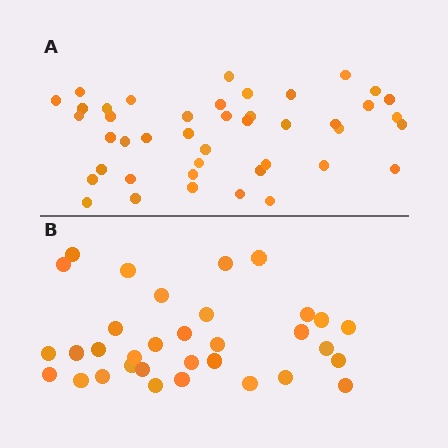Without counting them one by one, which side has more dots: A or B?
Region A (the top region) has more dots.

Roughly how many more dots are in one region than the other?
Region A has roughly 10 or so more dots than region B.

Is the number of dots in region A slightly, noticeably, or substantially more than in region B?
Region A has noticeably more, but not dramatically so. The ratio is roughly 1.3 to 1.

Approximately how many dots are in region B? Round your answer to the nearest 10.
About 30 dots. (The exact count is 33, which rounds to 30.)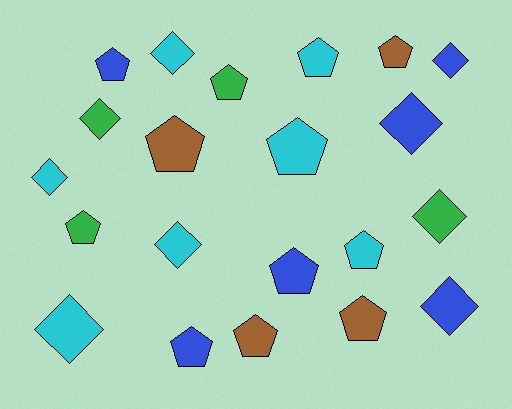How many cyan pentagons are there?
There are 3 cyan pentagons.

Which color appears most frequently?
Cyan, with 7 objects.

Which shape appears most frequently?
Pentagon, with 12 objects.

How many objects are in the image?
There are 21 objects.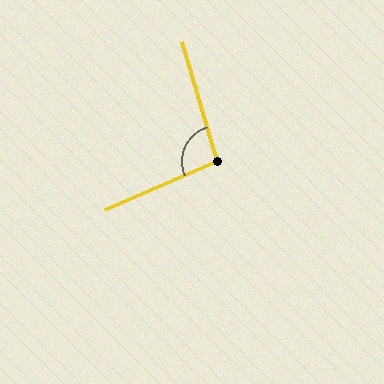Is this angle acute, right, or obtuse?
It is obtuse.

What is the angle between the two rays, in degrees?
Approximately 97 degrees.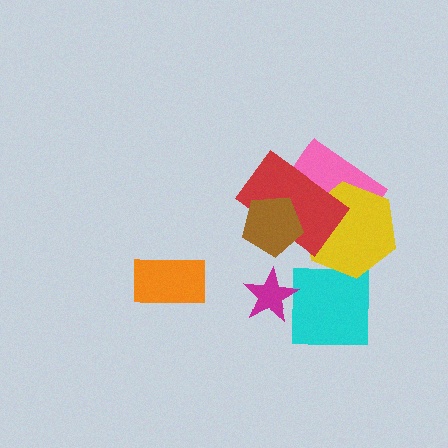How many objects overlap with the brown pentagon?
2 objects overlap with the brown pentagon.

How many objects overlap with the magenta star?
0 objects overlap with the magenta star.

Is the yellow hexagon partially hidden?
Yes, it is partially covered by another shape.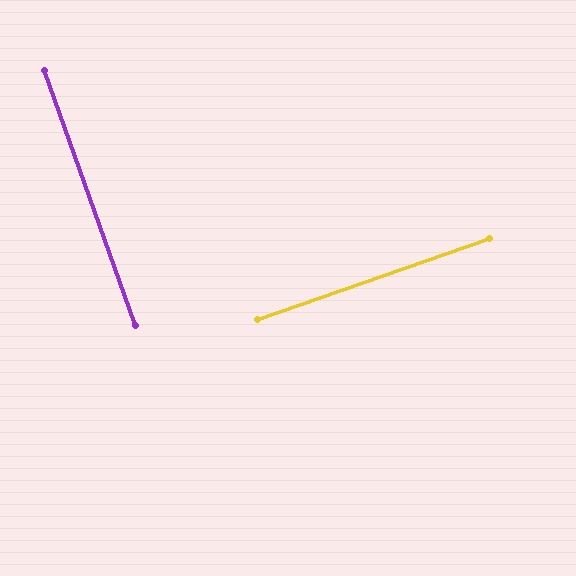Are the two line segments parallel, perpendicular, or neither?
Perpendicular — they meet at approximately 90°.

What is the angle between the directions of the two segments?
Approximately 90 degrees.